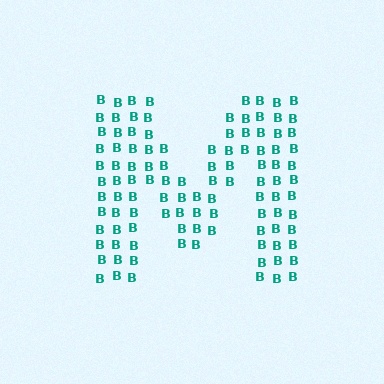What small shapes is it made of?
It is made of small letter B's.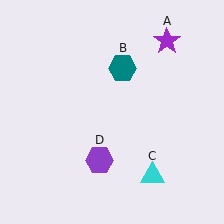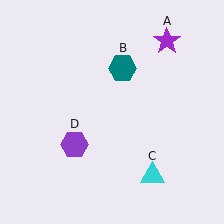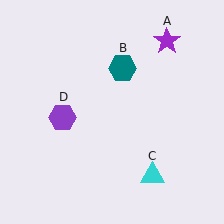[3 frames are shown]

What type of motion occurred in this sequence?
The purple hexagon (object D) rotated clockwise around the center of the scene.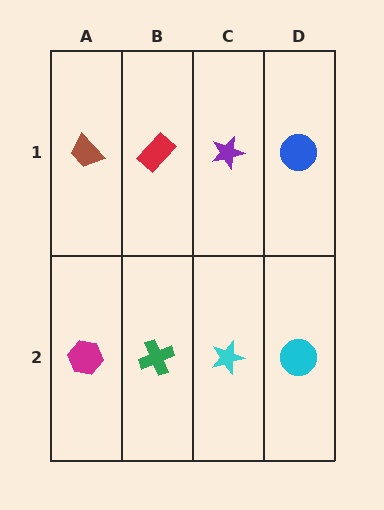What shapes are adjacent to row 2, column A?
A brown trapezoid (row 1, column A), a green cross (row 2, column B).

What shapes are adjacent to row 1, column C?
A cyan star (row 2, column C), a red rectangle (row 1, column B), a blue circle (row 1, column D).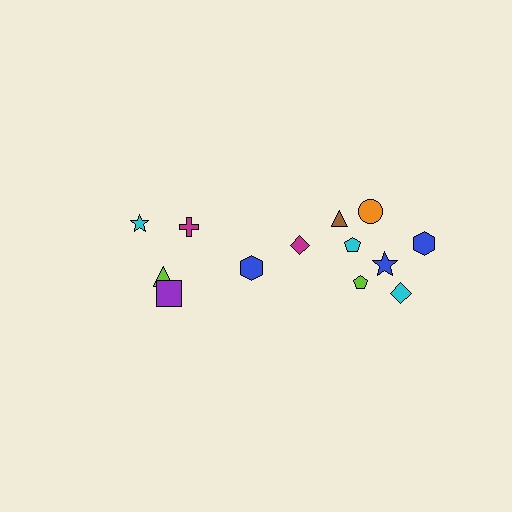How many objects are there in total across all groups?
There are 13 objects.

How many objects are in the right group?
There are 8 objects.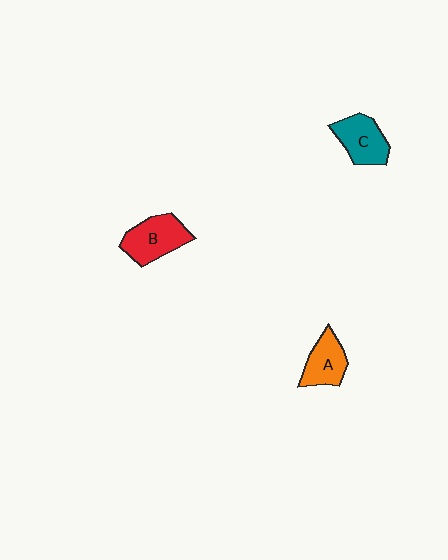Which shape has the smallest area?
Shape A (orange).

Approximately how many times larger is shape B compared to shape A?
Approximately 1.3 times.